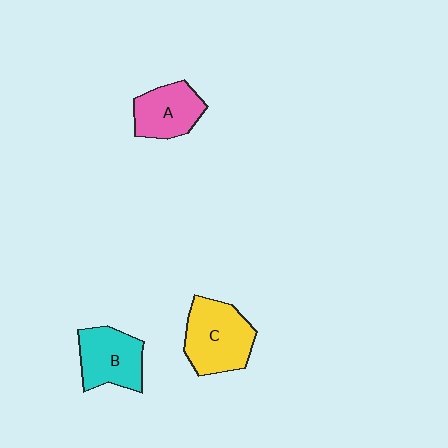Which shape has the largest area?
Shape C (yellow).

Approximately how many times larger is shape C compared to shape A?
Approximately 1.4 times.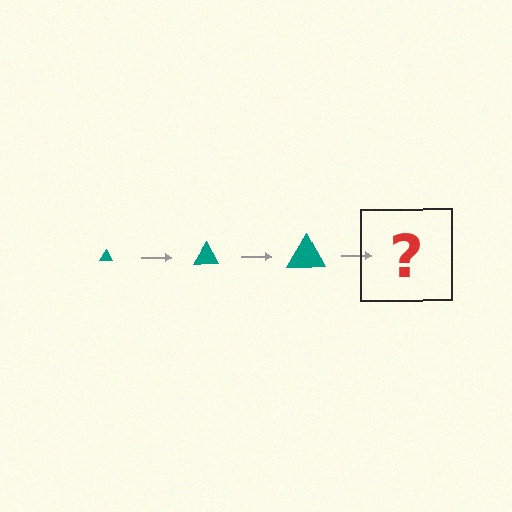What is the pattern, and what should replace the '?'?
The pattern is that the triangle gets progressively larger each step. The '?' should be a teal triangle, larger than the previous one.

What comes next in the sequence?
The next element should be a teal triangle, larger than the previous one.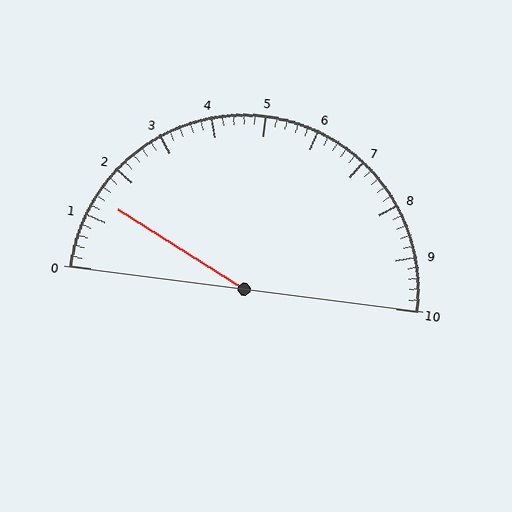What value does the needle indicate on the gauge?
The needle indicates approximately 1.4.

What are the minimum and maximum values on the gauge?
The gauge ranges from 0 to 10.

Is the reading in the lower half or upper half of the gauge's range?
The reading is in the lower half of the range (0 to 10).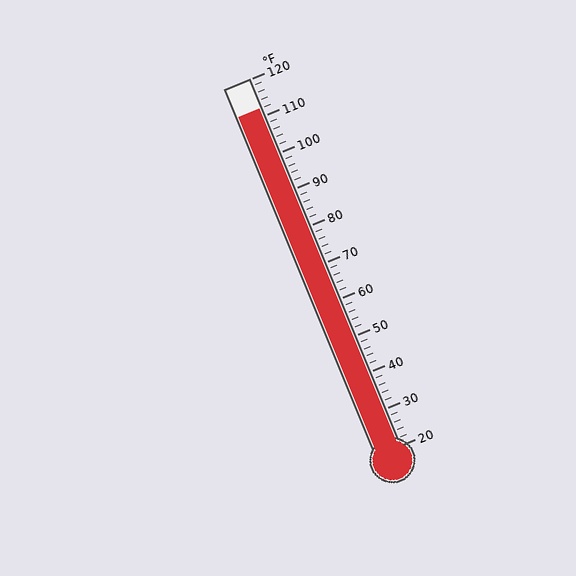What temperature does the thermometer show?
The thermometer shows approximately 112°F.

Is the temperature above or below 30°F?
The temperature is above 30°F.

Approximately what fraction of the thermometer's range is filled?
The thermometer is filled to approximately 90% of its range.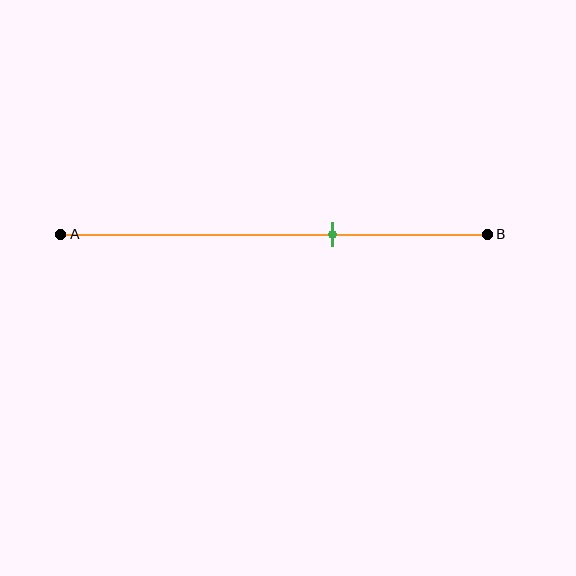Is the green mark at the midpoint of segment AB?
No, the mark is at about 65% from A, not at the 50% midpoint.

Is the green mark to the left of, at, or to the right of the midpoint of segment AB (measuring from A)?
The green mark is to the right of the midpoint of segment AB.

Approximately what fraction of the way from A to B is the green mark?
The green mark is approximately 65% of the way from A to B.